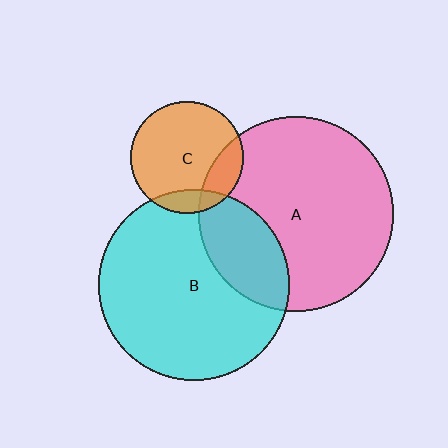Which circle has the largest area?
Circle A (pink).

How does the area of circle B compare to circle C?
Approximately 2.9 times.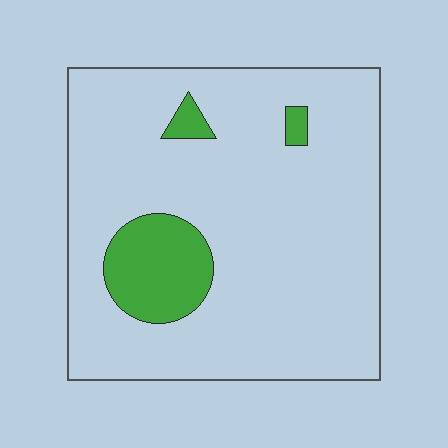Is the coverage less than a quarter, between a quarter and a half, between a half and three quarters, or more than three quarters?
Less than a quarter.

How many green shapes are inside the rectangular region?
3.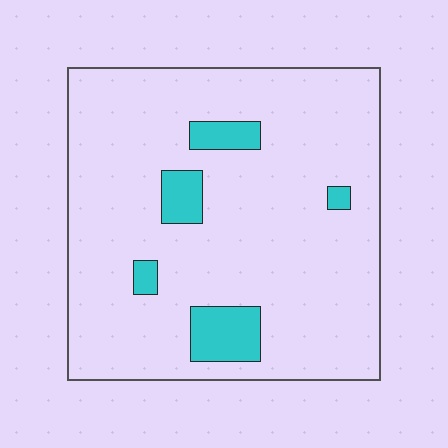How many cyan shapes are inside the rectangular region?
5.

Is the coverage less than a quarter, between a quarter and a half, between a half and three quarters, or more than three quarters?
Less than a quarter.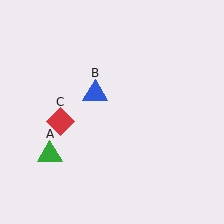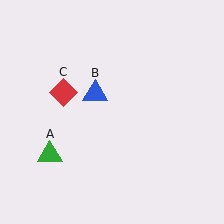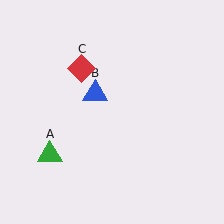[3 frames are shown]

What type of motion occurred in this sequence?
The red diamond (object C) rotated clockwise around the center of the scene.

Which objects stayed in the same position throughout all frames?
Green triangle (object A) and blue triangle (object B) remained stationary.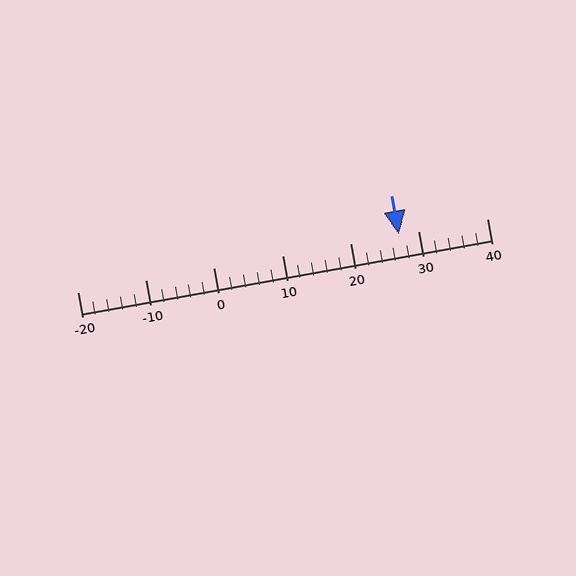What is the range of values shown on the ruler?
The ruler shows values from -20 to 40.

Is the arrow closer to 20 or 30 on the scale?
The arrow is closer to 30.